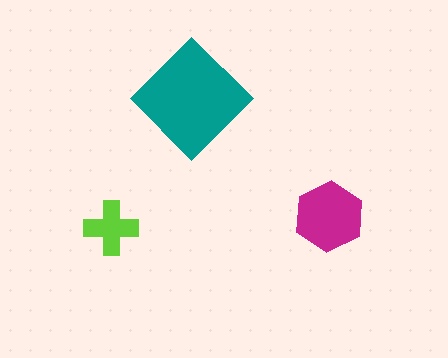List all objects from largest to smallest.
The teal diamond, the magenta hexagon, the lime cross.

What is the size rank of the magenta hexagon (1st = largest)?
2nd.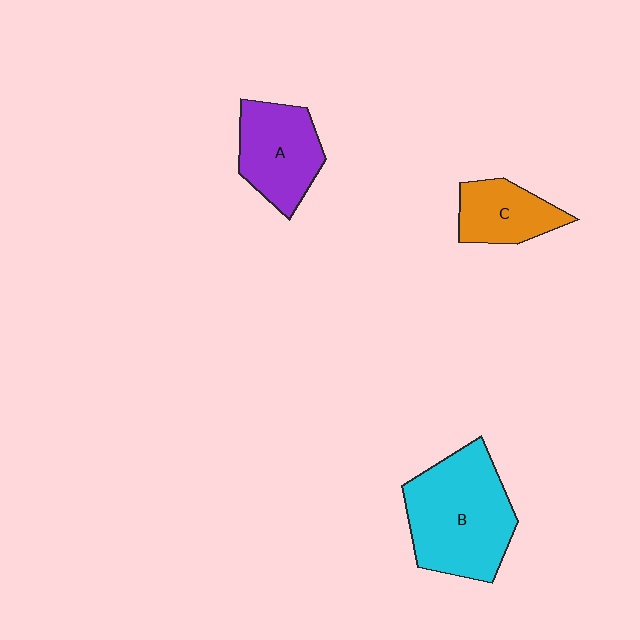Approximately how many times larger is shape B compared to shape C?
Approximately 2.1 times.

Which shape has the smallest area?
Shape C (orange).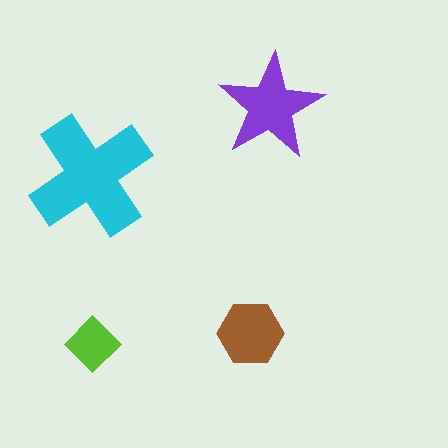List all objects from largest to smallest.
The cyan cross, the purple star, the brown hexagon, the lime diamond.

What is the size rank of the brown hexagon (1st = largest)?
3rd.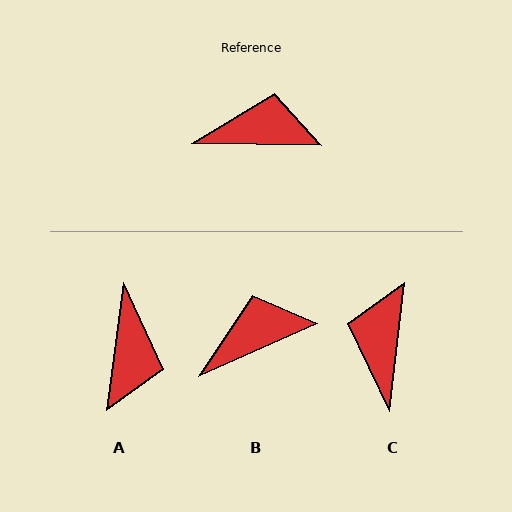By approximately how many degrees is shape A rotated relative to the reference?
Approximately 96 degrees clockwise.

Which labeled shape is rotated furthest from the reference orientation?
A, about 96 degrees away.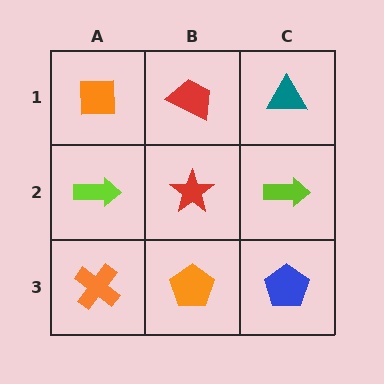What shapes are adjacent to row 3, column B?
A red star (row 2, column B), an orange cross (row 3, column A), a blue pentagon (row 3, column C).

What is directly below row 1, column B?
A red star.